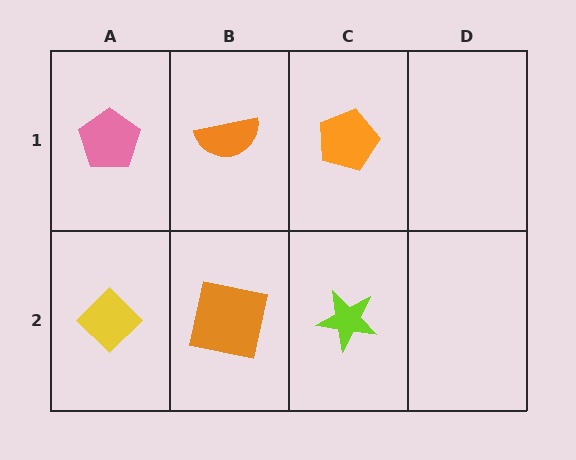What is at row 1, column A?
A pink pentagon.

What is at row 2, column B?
An orange square.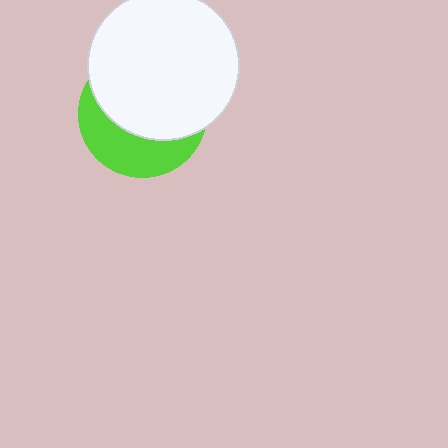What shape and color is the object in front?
The object in front is a white circle.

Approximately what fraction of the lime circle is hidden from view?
Roughly 62% of the lime circle is hidden behind the white circle.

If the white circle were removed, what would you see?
You would see the complete lime circle.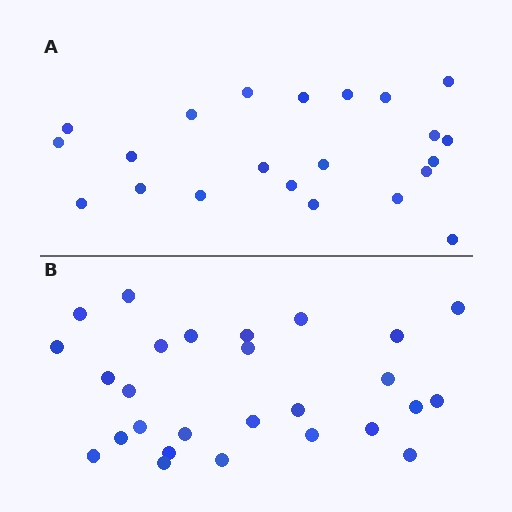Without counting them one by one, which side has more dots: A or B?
Region B (the bottom region) has more dots.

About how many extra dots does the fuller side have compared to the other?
Region B has about 5 more dots than region A.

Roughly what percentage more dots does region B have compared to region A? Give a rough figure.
About 25% more.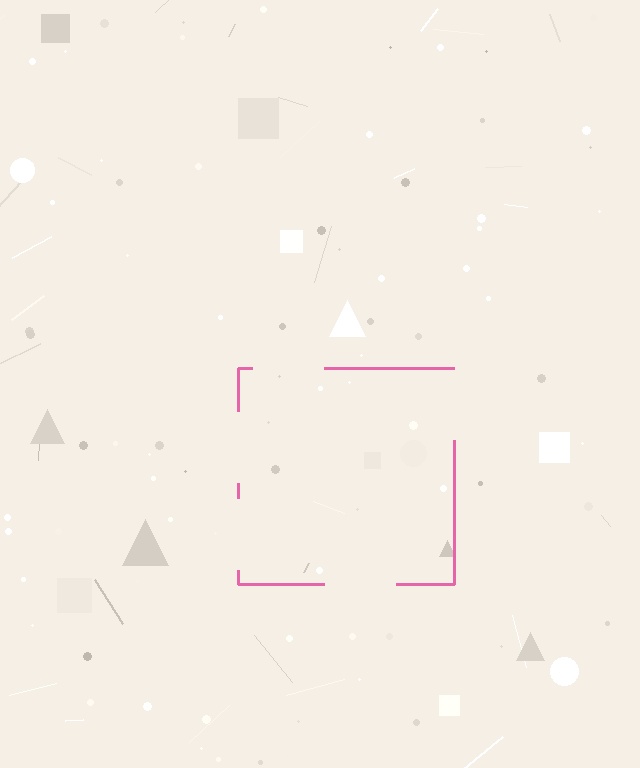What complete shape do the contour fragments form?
The contour fragments form a square.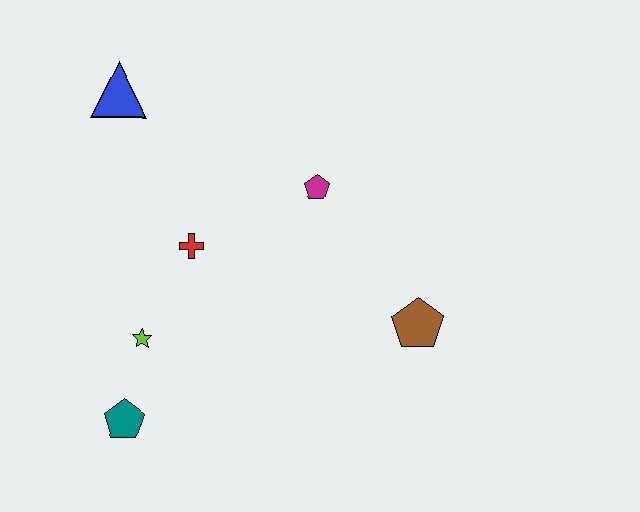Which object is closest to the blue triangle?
The red cross is closest to the blue triangle.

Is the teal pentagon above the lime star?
No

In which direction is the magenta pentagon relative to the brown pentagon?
The magenta pentagon is above the brown pentagon.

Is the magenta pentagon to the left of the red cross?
No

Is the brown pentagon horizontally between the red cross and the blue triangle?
No